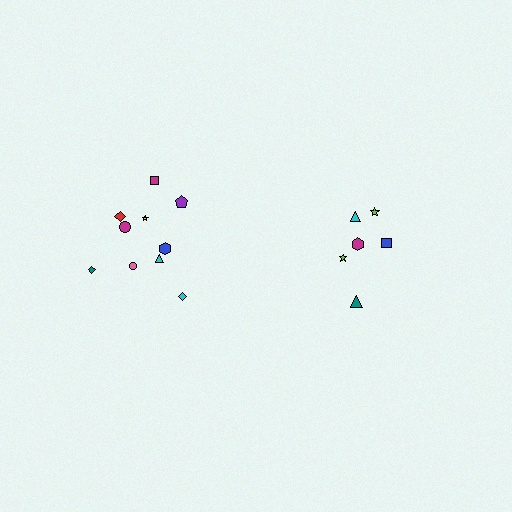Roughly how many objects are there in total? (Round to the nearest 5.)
Roughly 15 objects in total.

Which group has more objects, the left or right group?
The left group.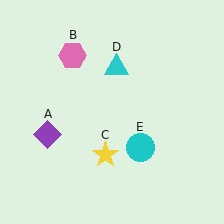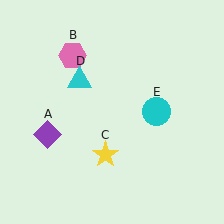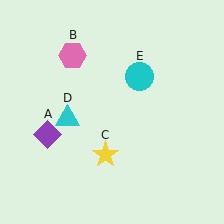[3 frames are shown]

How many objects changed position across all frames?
2 objects changed position: cyan triangle (object D), cyan circle (object E).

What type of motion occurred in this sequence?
The cyan triangle (object D), cyan circle (object E) rotated counterclockwise around the center of the scene.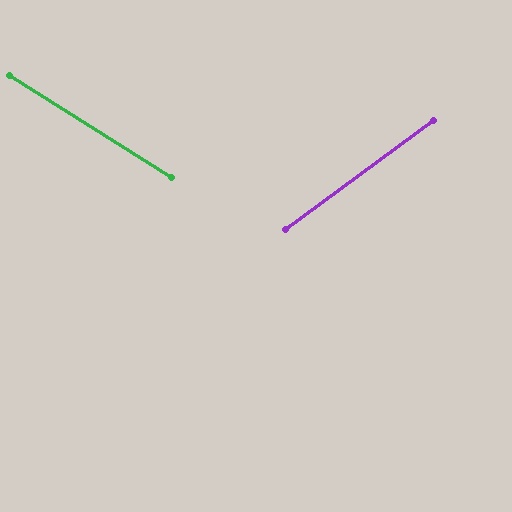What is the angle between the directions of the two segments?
Approximately 69 degrees.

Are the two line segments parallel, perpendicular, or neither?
Neither parallel nor perpendicular — they differ by about 69°.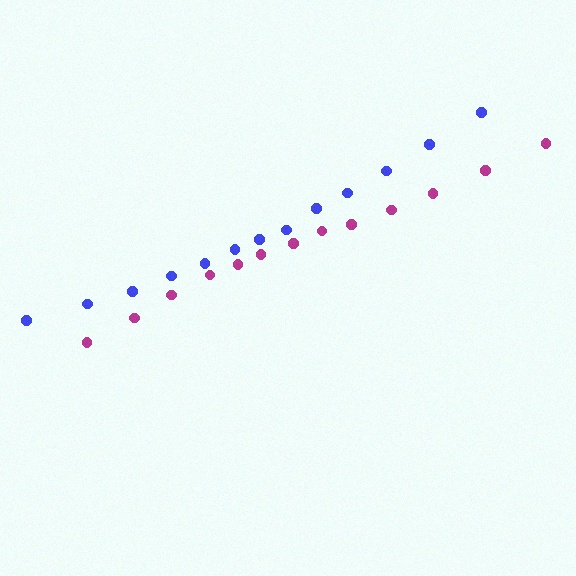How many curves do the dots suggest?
There are 2 distinct paths.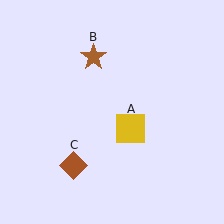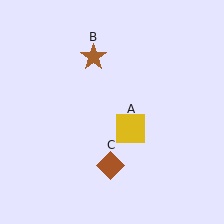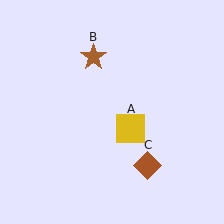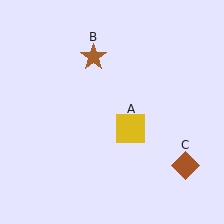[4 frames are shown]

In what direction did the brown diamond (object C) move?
The brown diamond (object C) moved right.